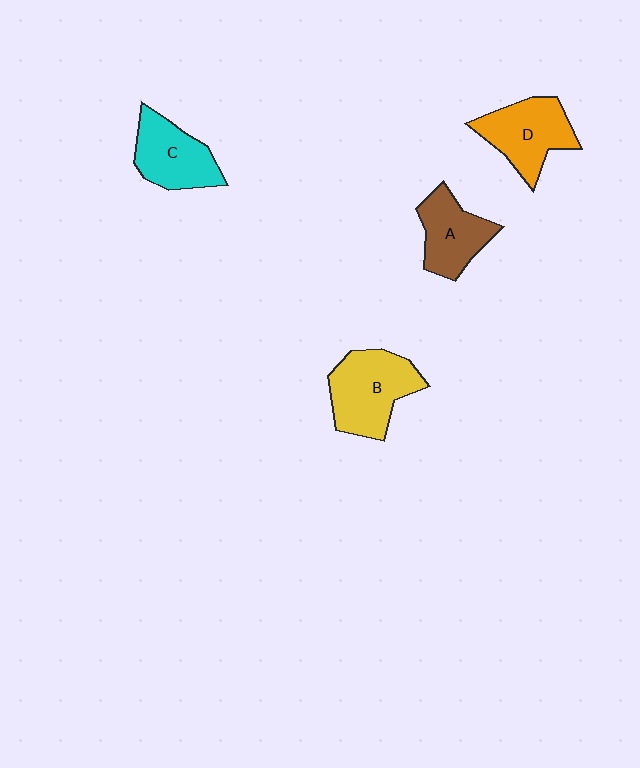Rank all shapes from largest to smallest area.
From largest to smallest: B (yellow), D (orange), C (cyan), A (brown).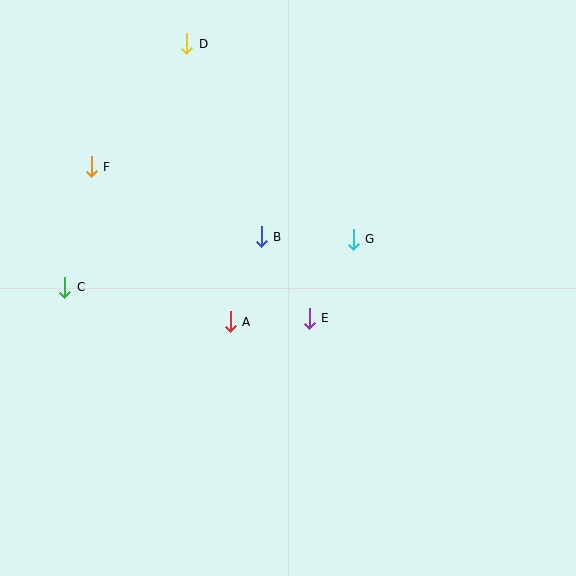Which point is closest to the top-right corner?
Point G is closest to the top-right corner.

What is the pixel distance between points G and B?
The distance between G and B is 92 pixels.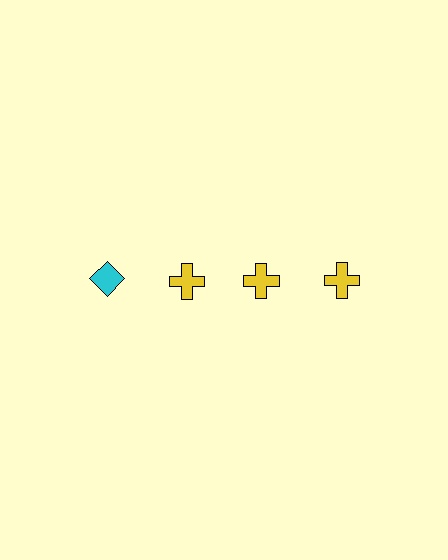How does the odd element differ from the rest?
It differs in both color (cyan instead of yellow) and shape (diamond instead of cross).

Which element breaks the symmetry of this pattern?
The cyan diamond in the top row, leftmost column breaks the symmetry. All other shapes are yellow crosses.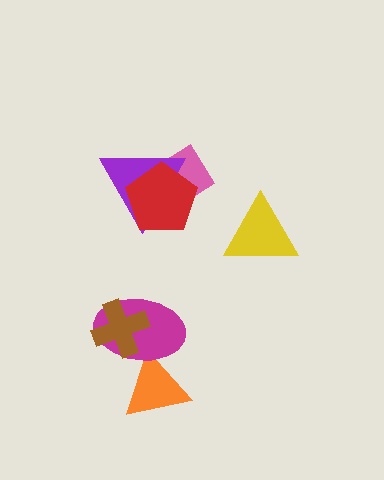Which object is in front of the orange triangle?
The magenta ellipse is in front of the orange triangle.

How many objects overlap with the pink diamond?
2 objects overlap with the pink diamond.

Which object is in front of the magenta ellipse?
The brown cross is in front of the magenta ellipse.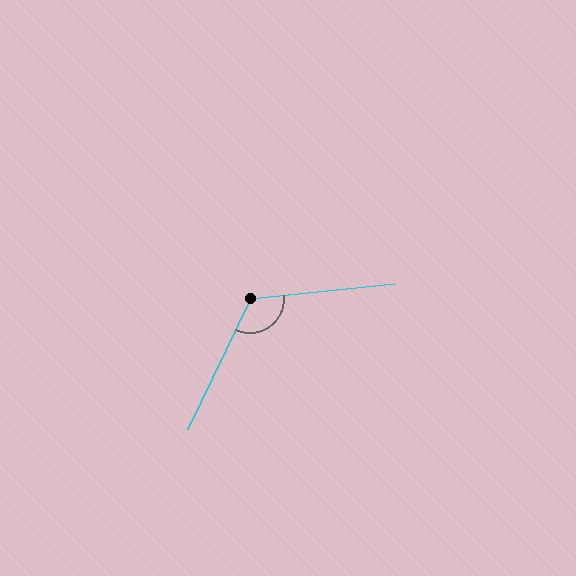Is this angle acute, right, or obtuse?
It is obtuse.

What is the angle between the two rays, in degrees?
Approximately 121 degrees.